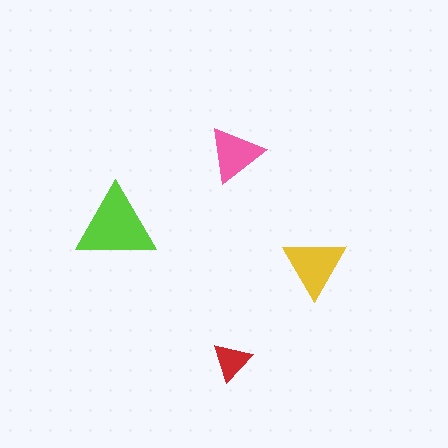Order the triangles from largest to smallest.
the lime one, the yellow one, the pink one, the red one.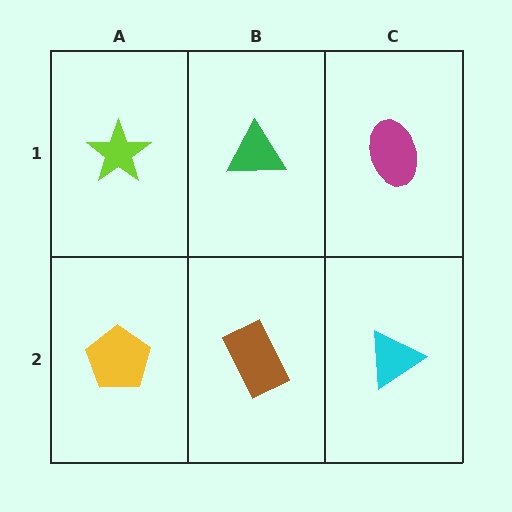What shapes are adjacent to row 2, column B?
A green triangle (row 1, column B), a yellow pentagon (row 2, column A), a cyan triangle (row 2, column C).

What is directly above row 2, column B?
A green triangle.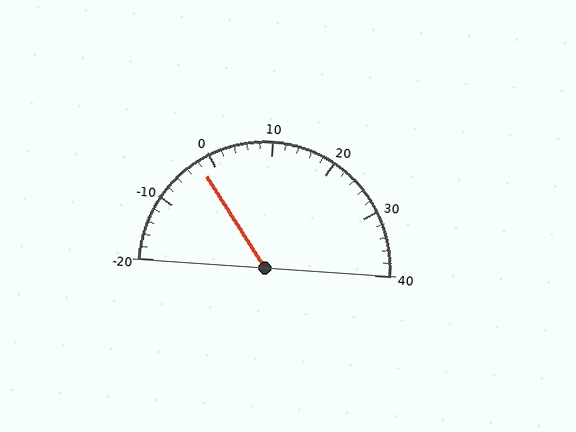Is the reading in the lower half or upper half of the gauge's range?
The reading is in the lower half of the range (-20 to 40).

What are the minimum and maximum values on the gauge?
The gauge ranges from -20 to 40.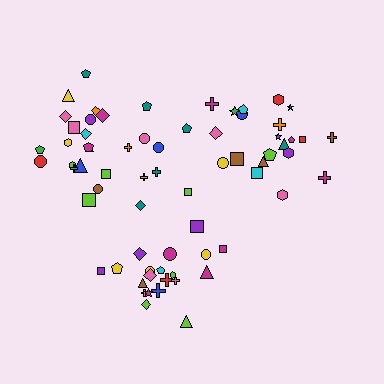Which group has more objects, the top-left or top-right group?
The top-left group.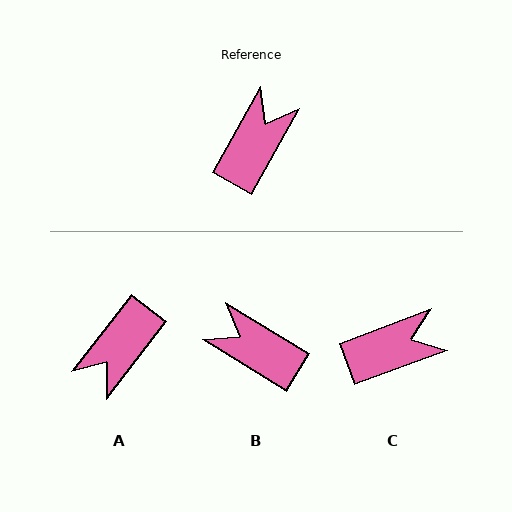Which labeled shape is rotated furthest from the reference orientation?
A, about 171 degrees away.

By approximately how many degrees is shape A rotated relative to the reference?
Approximately 171 degrees counter-clockwise.